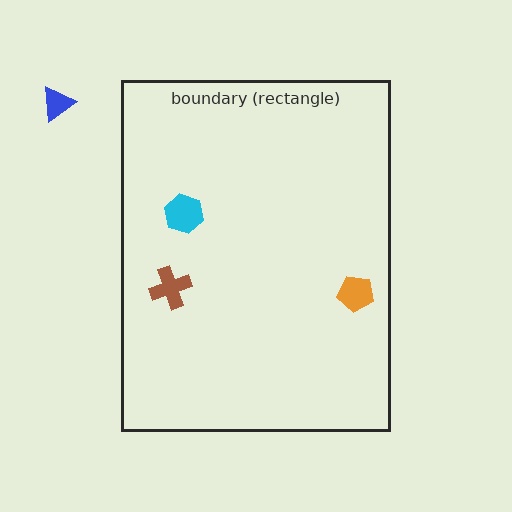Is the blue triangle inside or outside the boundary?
Outside.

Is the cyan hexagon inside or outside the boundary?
Inside.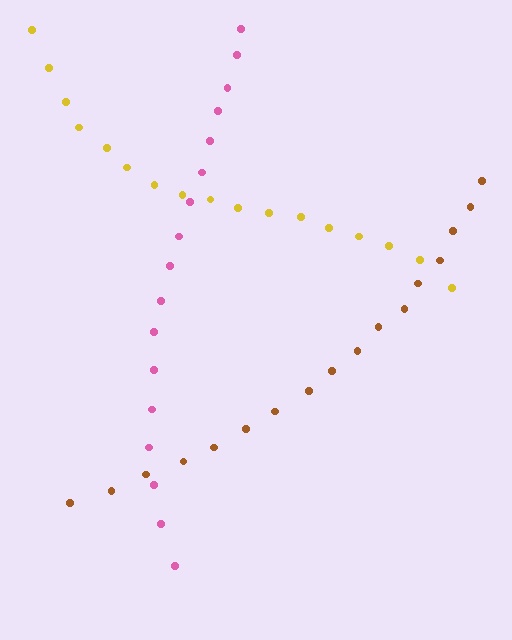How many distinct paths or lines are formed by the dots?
There are 3 distinct paths.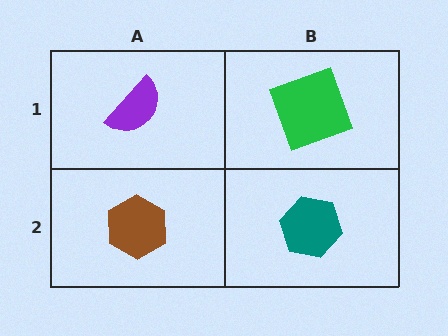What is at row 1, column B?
A green square.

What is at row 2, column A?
A brown hexagon.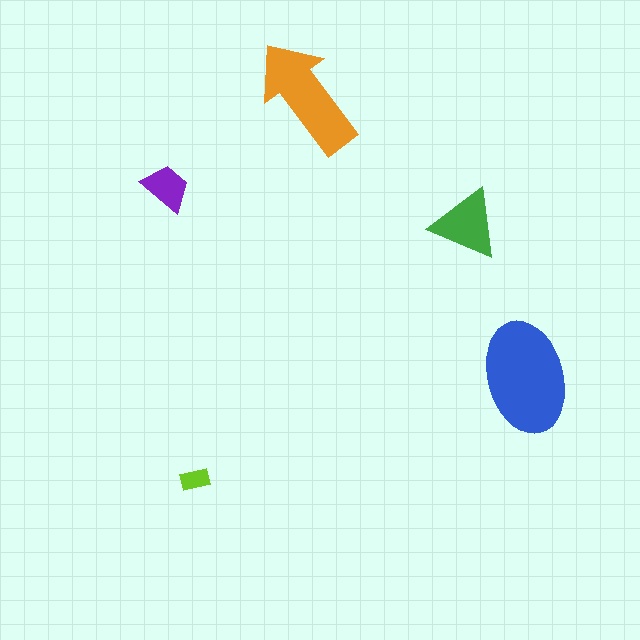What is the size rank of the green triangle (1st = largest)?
3rd.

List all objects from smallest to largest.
The lime rectangle, the purple trapezoid, the green triangle, the orange arrow, the blue ellipse.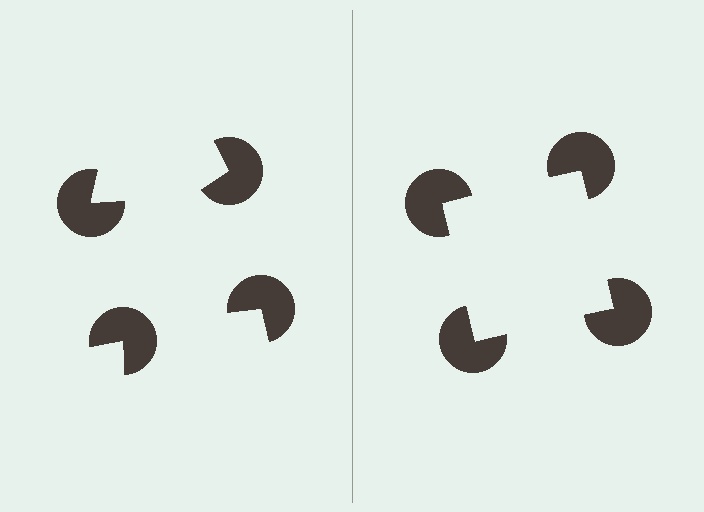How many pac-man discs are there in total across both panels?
8 — 4 on each side.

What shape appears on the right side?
An illusory square.